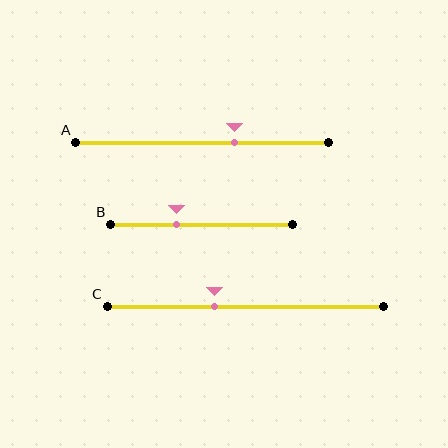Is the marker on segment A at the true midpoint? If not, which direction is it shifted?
No, the marker on segment A is shifted to the right by about 13% of the segment length.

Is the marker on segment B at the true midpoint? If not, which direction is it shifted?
No, the marker on segment B is shifted to the left by about 14% of the segment length.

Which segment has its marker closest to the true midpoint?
Segment C has its marker closest to the true midpoint.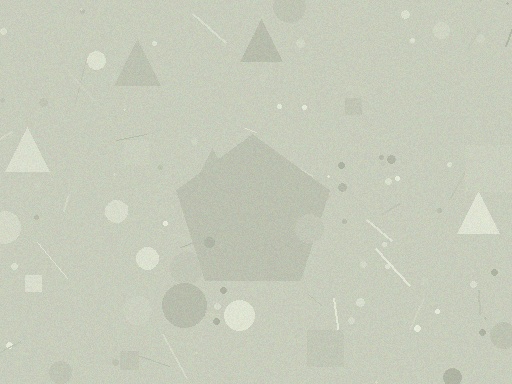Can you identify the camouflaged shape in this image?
The camouflaged shape is a pentagon.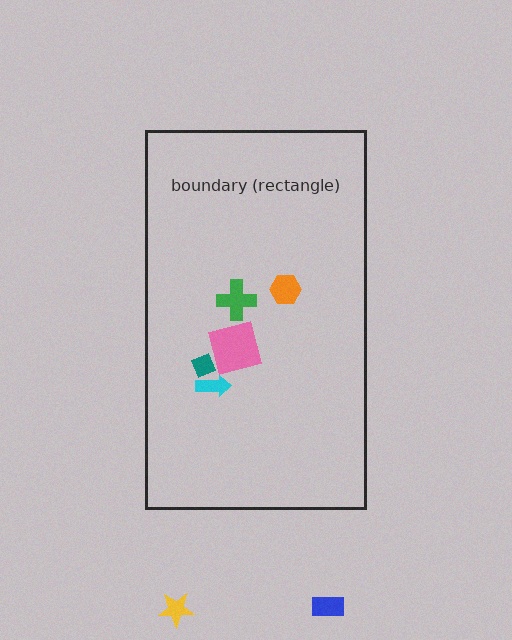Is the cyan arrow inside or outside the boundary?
Inside.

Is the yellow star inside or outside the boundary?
Outside.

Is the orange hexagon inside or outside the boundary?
Inside.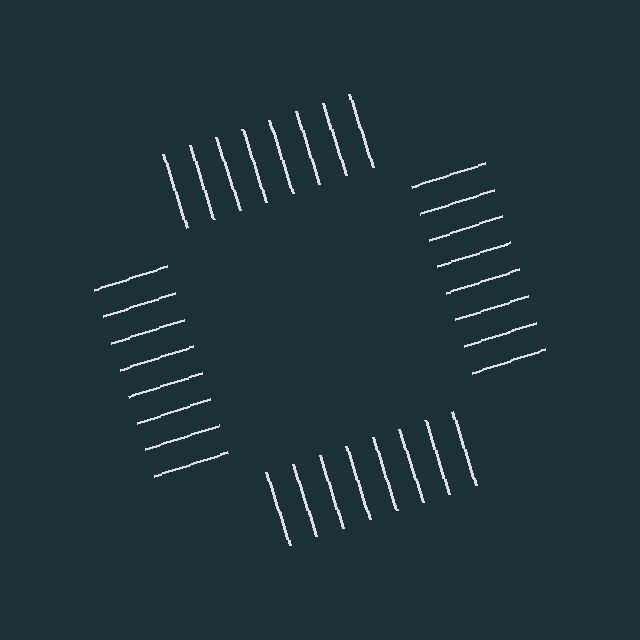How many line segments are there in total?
32 — 8 along each of the 4 edges.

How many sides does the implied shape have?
4 sides — the line-ends trace a square.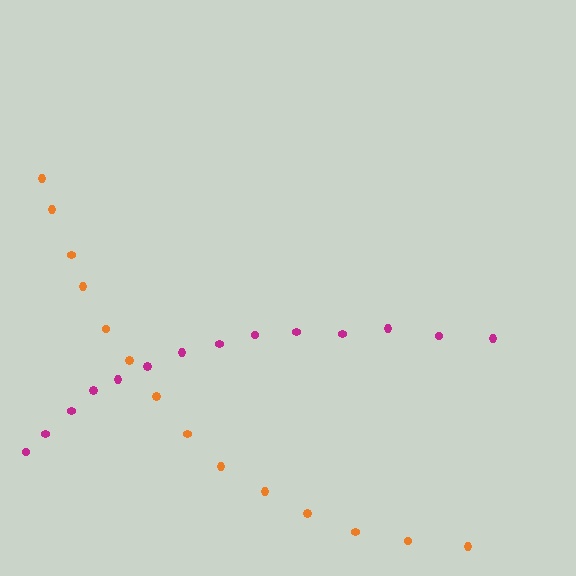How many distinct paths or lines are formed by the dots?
There are 2 distinct paths.